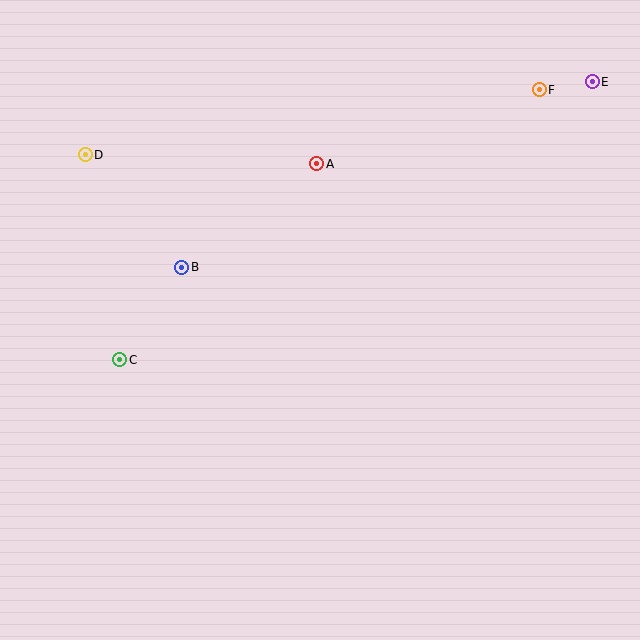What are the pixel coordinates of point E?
Point E is at (592, 82).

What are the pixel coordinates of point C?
Point C is at (120, 360).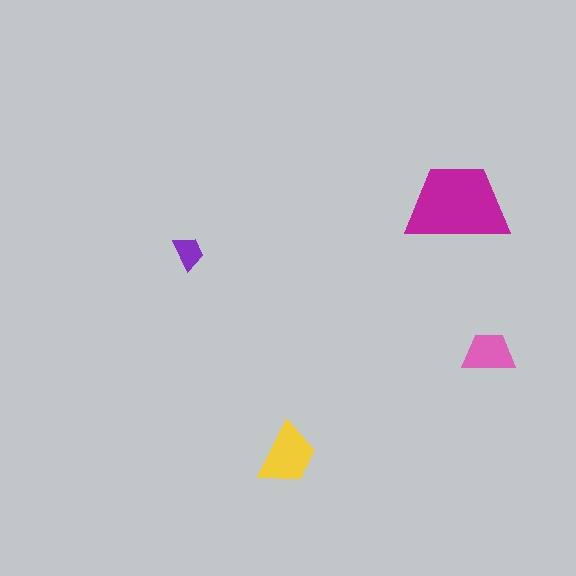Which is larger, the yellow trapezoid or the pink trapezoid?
The yellow one.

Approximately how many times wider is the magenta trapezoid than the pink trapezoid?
About 2 times wider.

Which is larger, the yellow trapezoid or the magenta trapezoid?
The magenta one.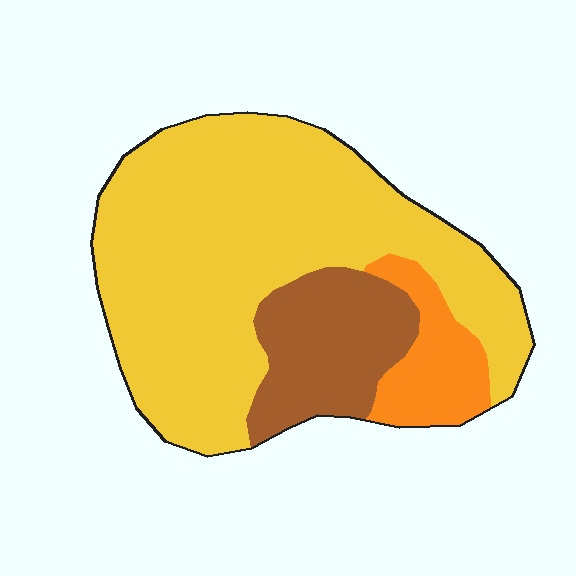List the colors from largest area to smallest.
From largest to smallest: yellow, brown, orange.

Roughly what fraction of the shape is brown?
Brown takes up about one fifth (1/5) of the shape.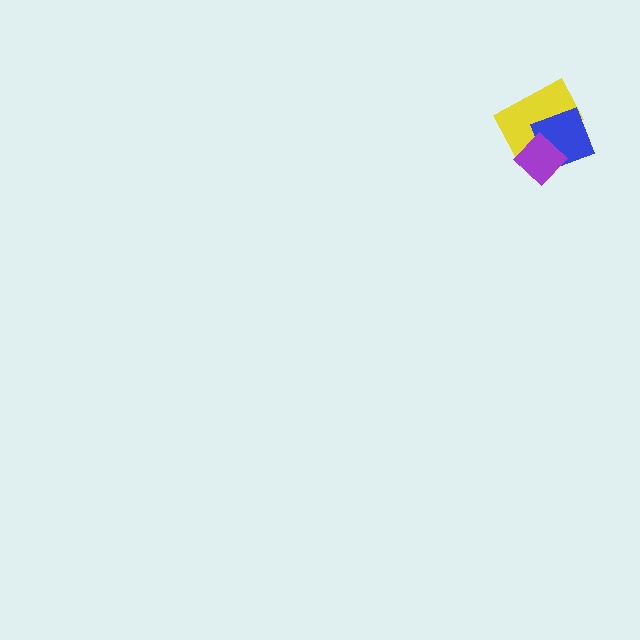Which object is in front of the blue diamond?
The purple diamond is in front of the blue diamond.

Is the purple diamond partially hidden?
No, no other shape covers it.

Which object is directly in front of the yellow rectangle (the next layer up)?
The blue diamond is directly in front of the yellow rectangle.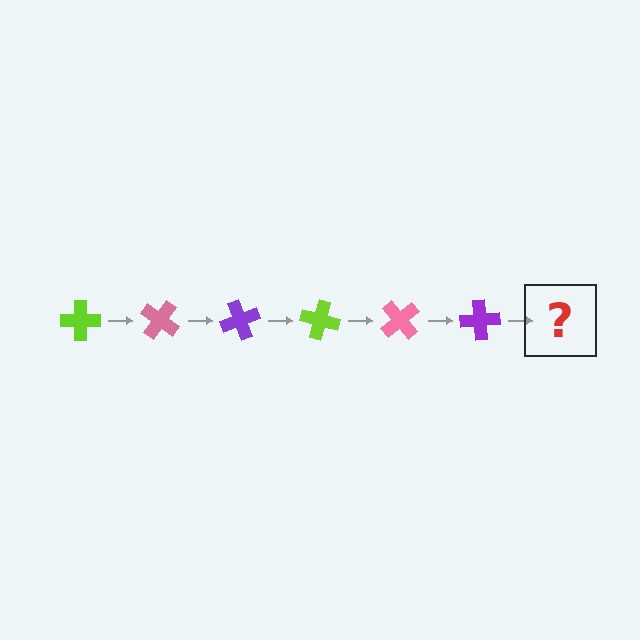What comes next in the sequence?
The next element should be a lime cross, rotated 210 degrees from the start.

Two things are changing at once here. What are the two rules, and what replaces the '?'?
The two rules are that it rotates 35 degrees each step and the color cycles through lime, pink, and purple. The '?' should be a lime cross, rotated 210 degrees from the start.